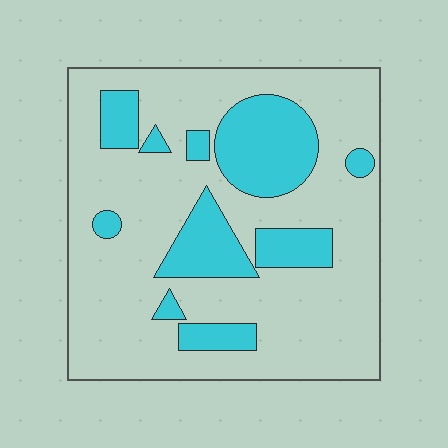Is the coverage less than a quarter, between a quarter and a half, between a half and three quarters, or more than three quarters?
Less than a quarter.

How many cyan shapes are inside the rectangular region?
10.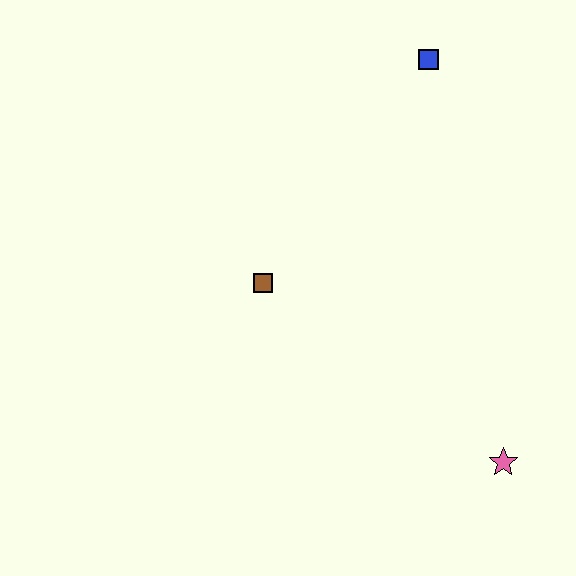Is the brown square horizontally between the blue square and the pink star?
No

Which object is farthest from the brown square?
The pink star is farthest from the brown square.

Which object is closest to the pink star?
The brown square is closest to the pink star.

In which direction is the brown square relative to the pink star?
The brown square is to the left of the pink star.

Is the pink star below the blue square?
Yes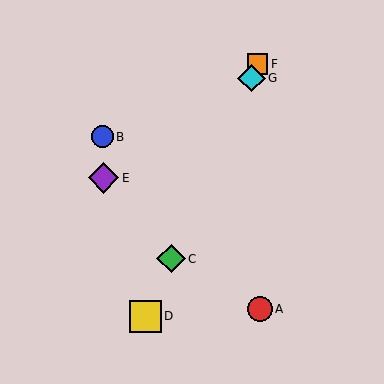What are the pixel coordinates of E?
Object E is at (104, 178).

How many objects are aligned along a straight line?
4 objects (C, D, F, G) are aligned along a straight line.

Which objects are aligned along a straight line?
Objects C, D, F, G are aligned along a straight line.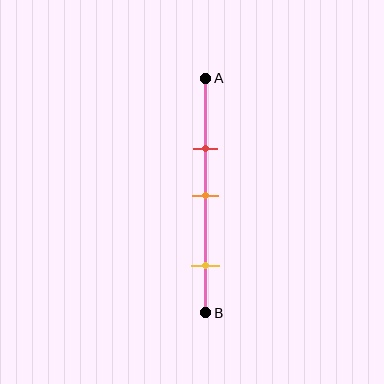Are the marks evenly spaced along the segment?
No, the marks are not evenly spaced.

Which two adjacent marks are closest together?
The red and orange marks are the closest adjacent pair.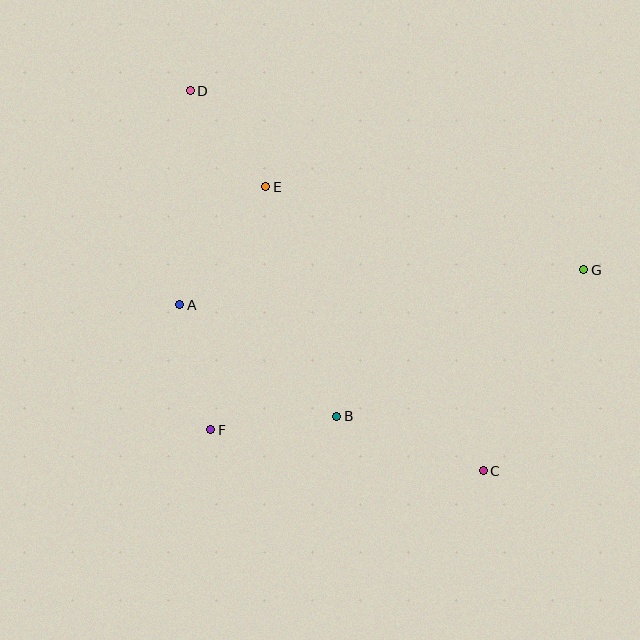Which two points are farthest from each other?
Points C and D are farthest from each other.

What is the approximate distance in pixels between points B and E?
The distance between B and E is approximately 240 pixels.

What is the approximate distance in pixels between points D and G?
The distance between D and G is approximately 432 pixels.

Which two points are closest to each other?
Points D and E are closest to each other.